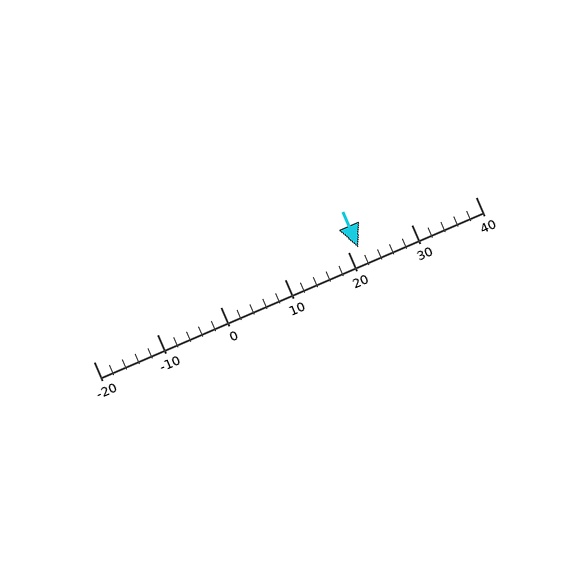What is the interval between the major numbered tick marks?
The major tick marks are spaced 10 units apart.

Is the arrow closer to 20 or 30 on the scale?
The arrow is closer to 20.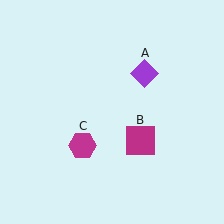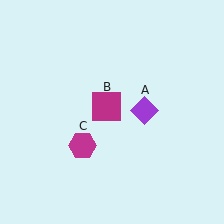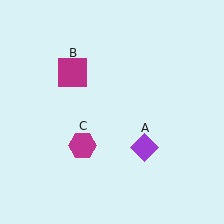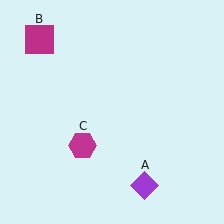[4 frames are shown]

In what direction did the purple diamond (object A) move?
The purple diamond (object A) moved down.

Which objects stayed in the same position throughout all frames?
Magenta hexagon (object C) remained stationary.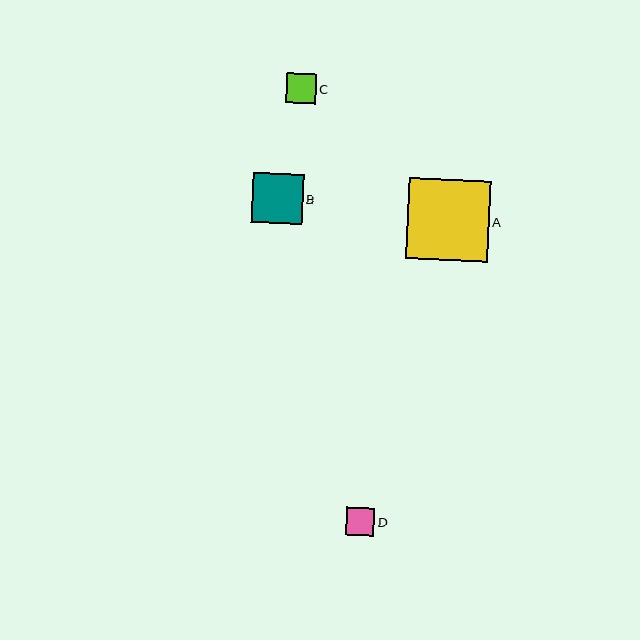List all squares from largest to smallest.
From largest to smallest: A, B, C, D.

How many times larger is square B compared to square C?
Square B is approximately 1.7 times the size of square C.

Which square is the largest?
Square A is the largest with a size of approximately 81 pixels.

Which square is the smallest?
Square D is the smallest with a size of approximately 28 pixels.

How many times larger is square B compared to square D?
Square B is approximately 1.8 times the size of square D.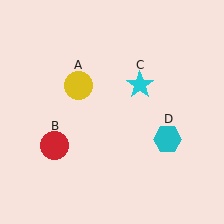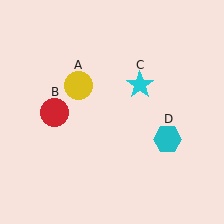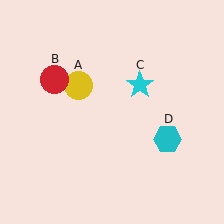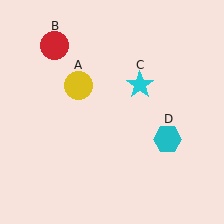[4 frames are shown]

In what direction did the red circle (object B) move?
The red circle (object B) moved up.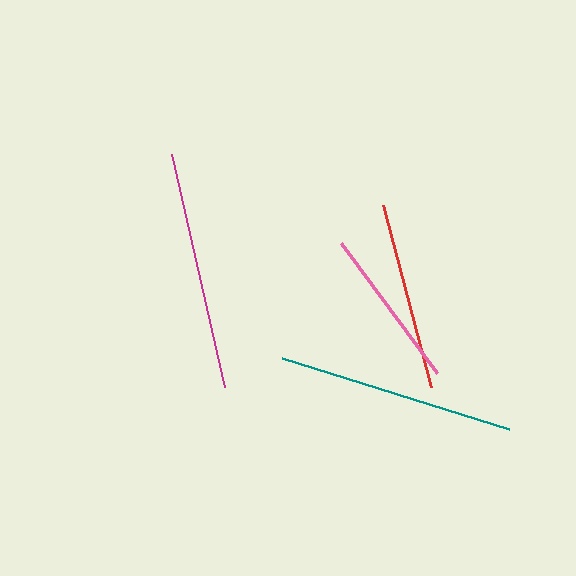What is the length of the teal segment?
The teal segment is approximately 238 pixels long.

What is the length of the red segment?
The red segment is approximately 189 pixels long.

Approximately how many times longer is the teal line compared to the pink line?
The teal line is approximately 1.5 times the length of the pink line.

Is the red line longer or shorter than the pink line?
The red line is longer than the pink line.